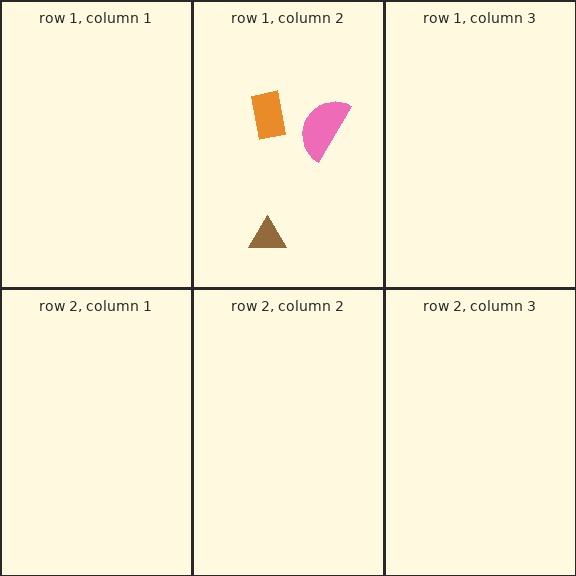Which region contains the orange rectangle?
The row 1, column 2 region.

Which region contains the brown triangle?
The row 1, column 2 region.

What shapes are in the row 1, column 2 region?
The orange rectangle, the pink semicircle, the brown triangle.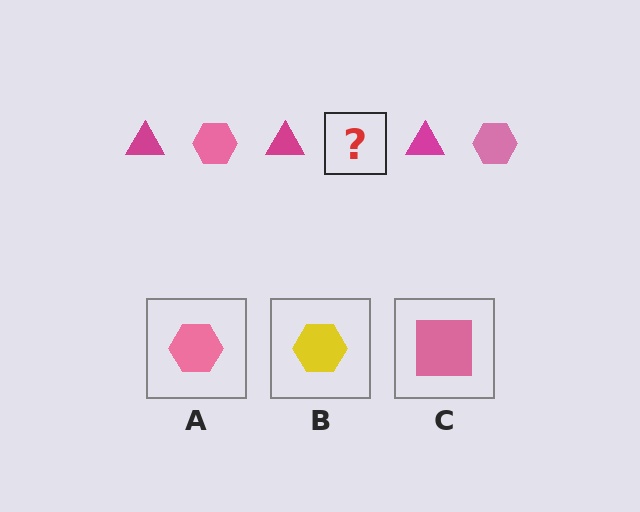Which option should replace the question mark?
Option A.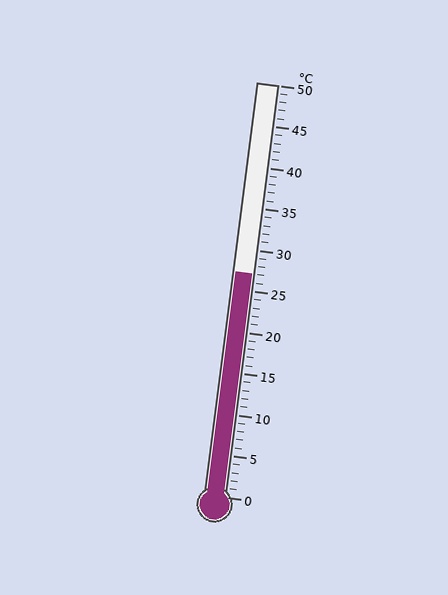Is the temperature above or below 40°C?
The temperature is below 40°C.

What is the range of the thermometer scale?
The thermometer scale ranges from 0°C to 50°C.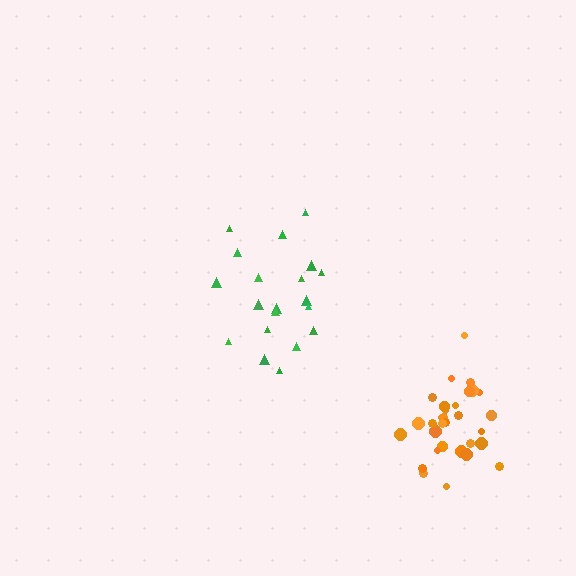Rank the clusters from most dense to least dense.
orange, green.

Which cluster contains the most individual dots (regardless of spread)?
Orange (31).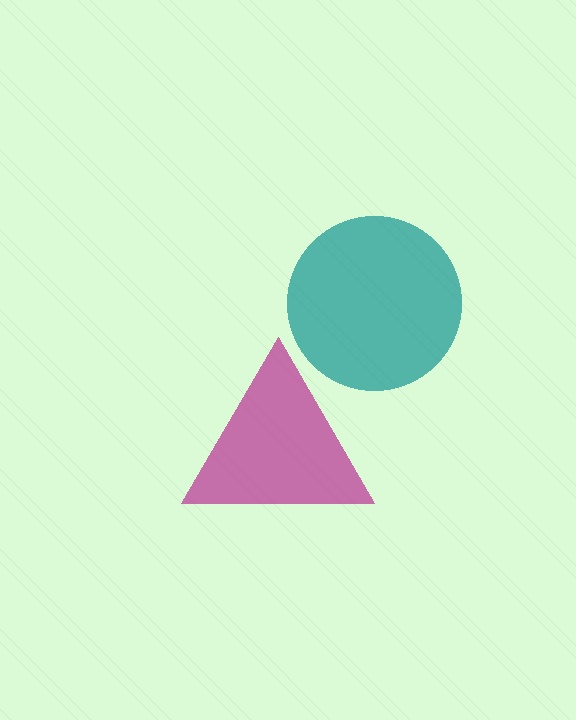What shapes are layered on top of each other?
The layered shapes are: a magenta triangle, a teal circle.